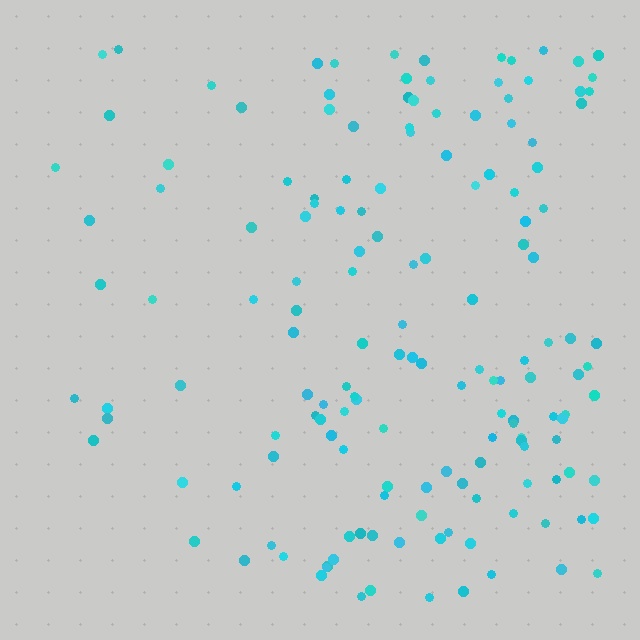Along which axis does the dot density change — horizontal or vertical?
Horizontal.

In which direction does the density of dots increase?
From left to right, with the right side densest.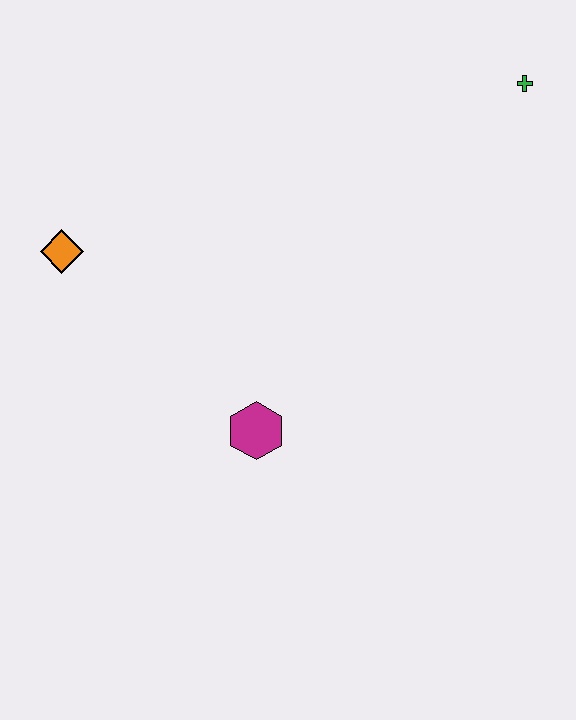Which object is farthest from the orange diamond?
The green cross is farthest from the orange diamond.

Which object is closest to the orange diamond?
The magenta hexagon is closest to the orange diamond.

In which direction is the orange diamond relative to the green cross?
The orange diamond is to the left of the green cross.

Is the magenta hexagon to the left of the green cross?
Yes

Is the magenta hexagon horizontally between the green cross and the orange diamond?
Yes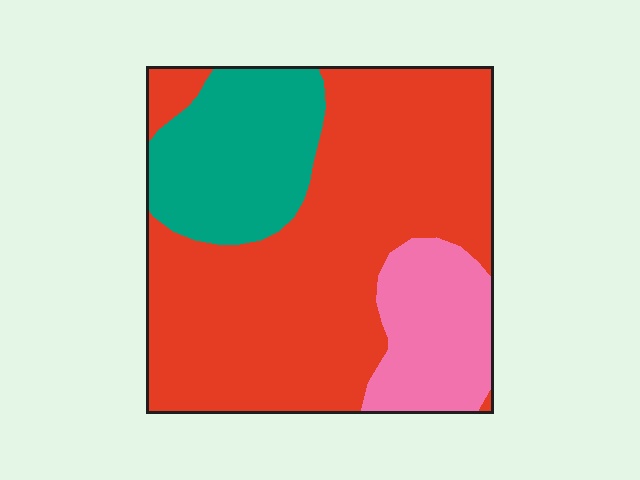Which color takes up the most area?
Red, at roughly 65%.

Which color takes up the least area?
Pink, at roughly 15%.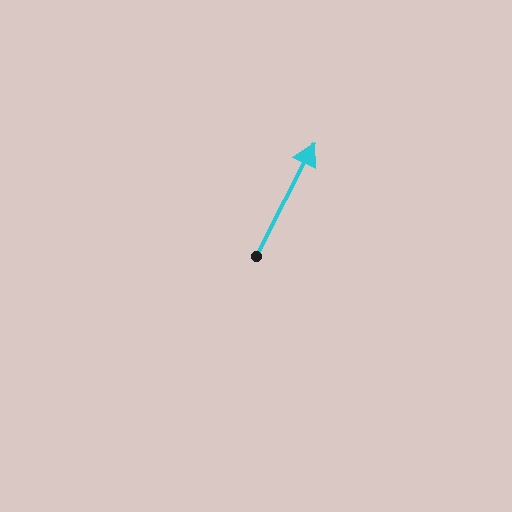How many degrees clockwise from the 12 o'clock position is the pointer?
Approximately 27 degrees.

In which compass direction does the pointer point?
Northeast.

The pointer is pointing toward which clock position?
Roughly 1 o'clock.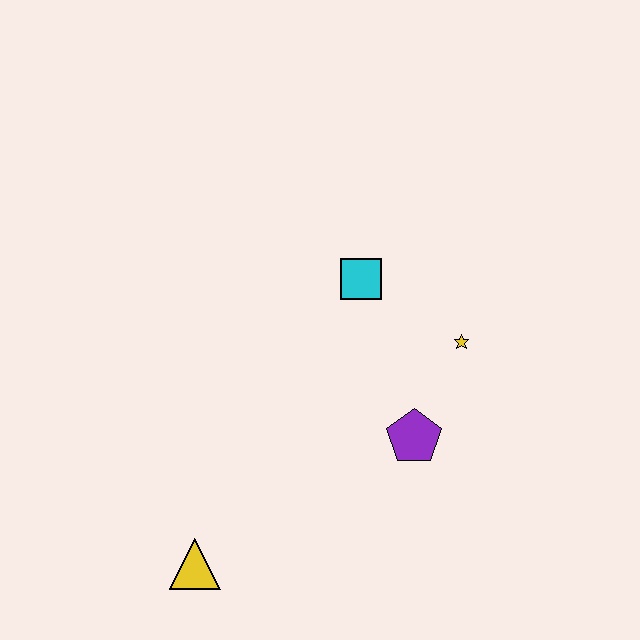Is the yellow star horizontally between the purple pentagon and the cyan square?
No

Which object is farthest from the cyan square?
The yellow triangle is farthest from the cyan square.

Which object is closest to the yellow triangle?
The purple pentagon is closest to the yellow triangle.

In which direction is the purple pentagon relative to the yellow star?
The purple pentagon is below the yellow star.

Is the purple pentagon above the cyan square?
No